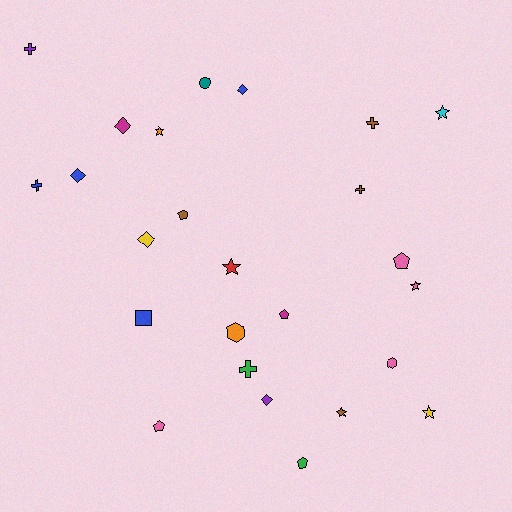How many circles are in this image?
There is 1 circle.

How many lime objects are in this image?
There are no lime objects.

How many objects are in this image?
There are 25 objects.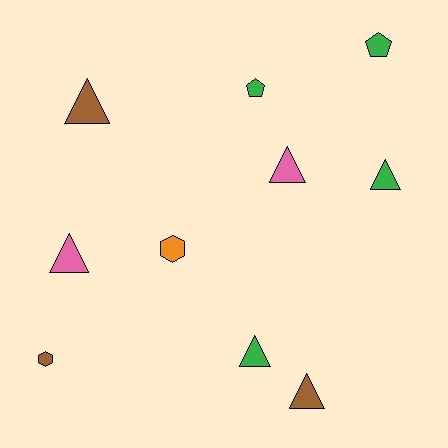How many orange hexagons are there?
There is 1 orange hexagon.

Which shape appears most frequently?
Triangle, with 6 objects.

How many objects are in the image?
There are 10 objects.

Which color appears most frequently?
Green, with 4 objects.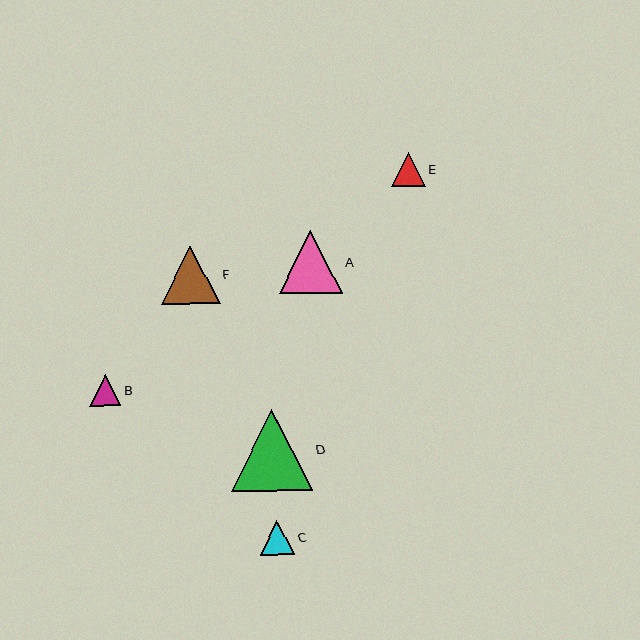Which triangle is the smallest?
Triangle B is the smallest with a size of approximately 31 pixels.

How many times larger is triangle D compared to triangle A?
Triangle D is approximately 1.3 times the size of triangle A.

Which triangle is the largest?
Triangle D is the largest with a size of approximately 82 pixels.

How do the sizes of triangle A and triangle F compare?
Triangle A and triangle F are approximately the same size.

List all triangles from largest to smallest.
From largest to smallest: D, A, F, C, E, B.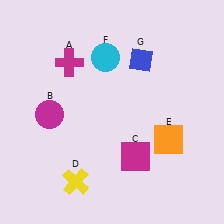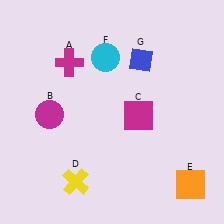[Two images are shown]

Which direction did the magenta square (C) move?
The magenta square (C) moved up.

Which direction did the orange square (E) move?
The orange square (E) moved down.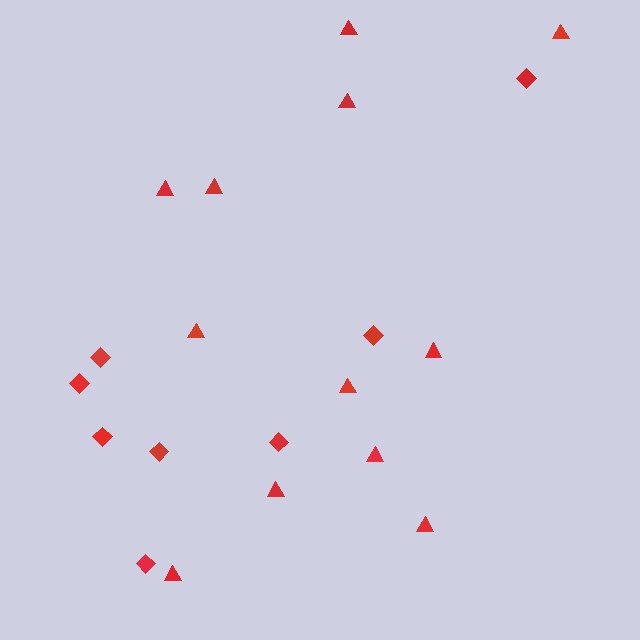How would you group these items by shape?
There are 2 groups: one group of diamonds (8) and one group of triangles (12).